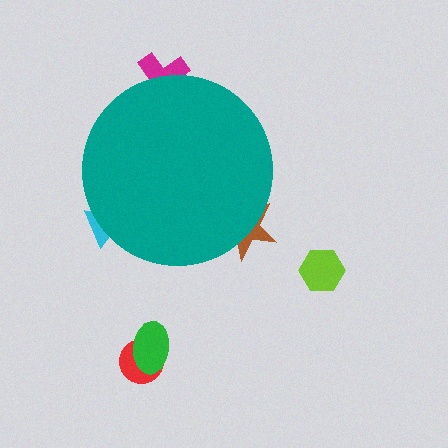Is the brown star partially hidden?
Yes, the brown star is partially hidden behind the teal circle.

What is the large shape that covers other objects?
A teal circle.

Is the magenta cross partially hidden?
Yes, the magenta cross is partially hidden behind the teal circle.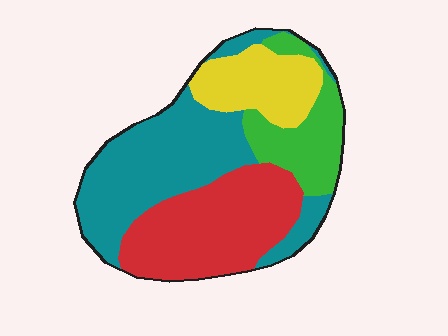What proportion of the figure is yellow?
Yellow takes up about one sixth (1/6) of the figure.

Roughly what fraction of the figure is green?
Green takes up about one sixth (1/6) of the figure.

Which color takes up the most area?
Teal, at roughly 40%.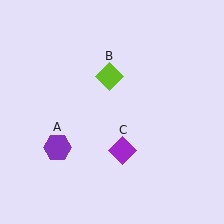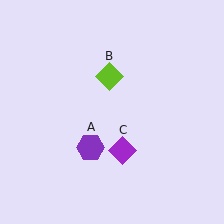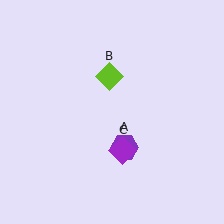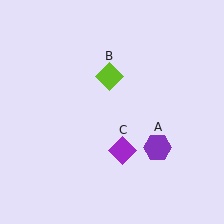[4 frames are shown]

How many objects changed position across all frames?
1 object changed position: purple hexagon (object A).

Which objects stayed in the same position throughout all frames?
Lime diamond (object B) and purple diamond (object C) remained stationary.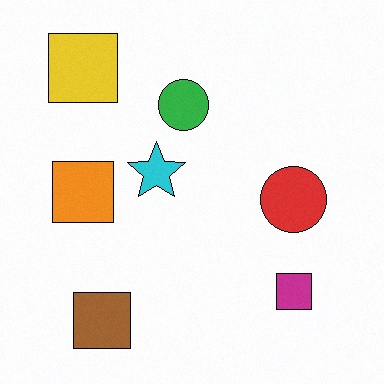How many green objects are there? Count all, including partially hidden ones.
There is 1 green object.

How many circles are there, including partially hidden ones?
There are 2 circles.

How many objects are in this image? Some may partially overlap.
There are 7 objects.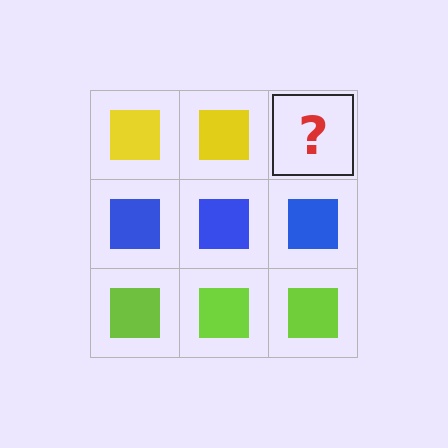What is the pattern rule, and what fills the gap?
The rule is that each row has a consistent color. The gap should be filled with a yellow square.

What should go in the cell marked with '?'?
The missing cell should contain a yellow square.